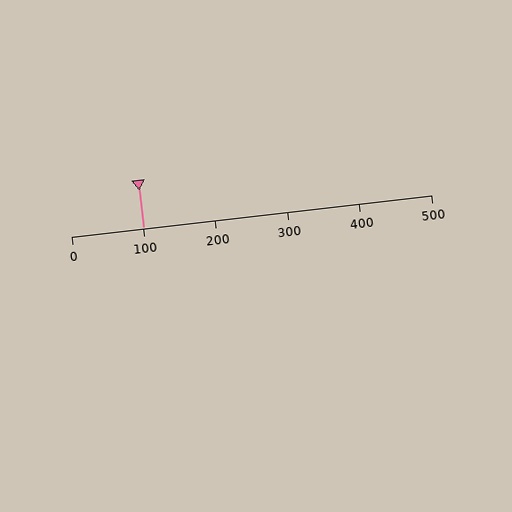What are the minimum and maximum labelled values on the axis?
The axis runs from 0 to 500.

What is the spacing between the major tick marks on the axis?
The major ticks are spaced 100 apart.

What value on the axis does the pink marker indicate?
The marker indicates approximately 100.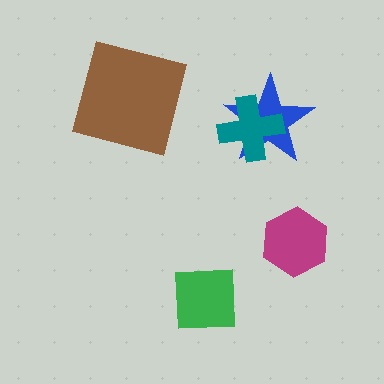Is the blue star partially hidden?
Yes, it is partially covered by another shape.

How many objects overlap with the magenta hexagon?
0 objects overlap with the magenta hexagon.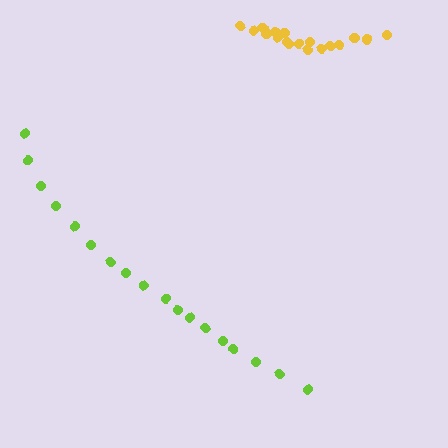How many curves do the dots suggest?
There are 2 distinct paths.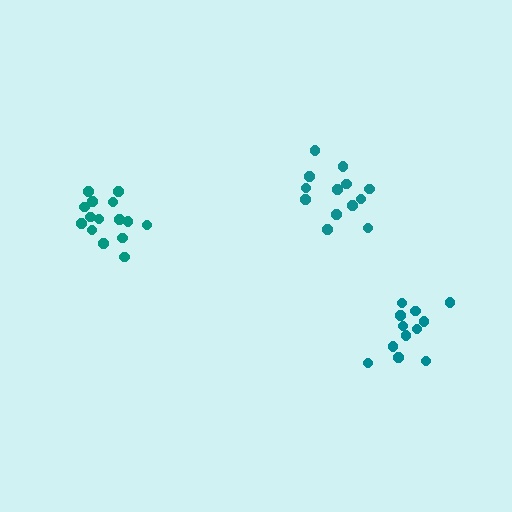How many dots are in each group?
Group 1: 13 dots, Group 2: 15 dots, Group 3: 12 dots (40 total).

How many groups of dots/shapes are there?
There are 3 groups.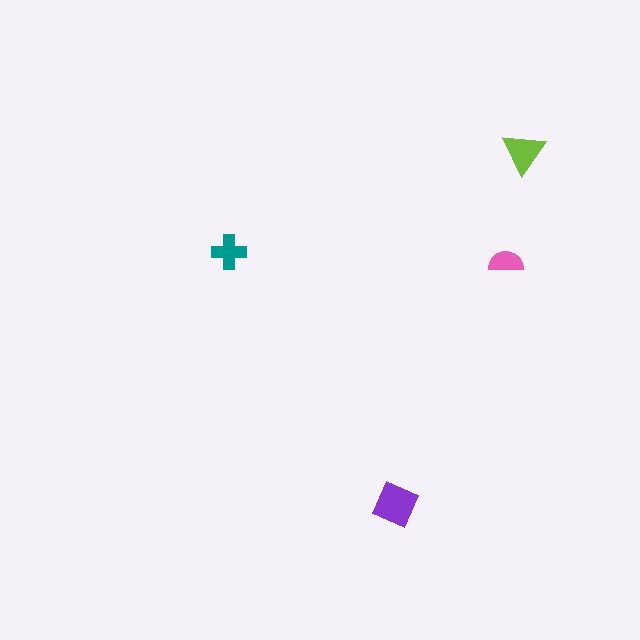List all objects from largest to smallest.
The purple square, the lime triangle, the teal cross, the pink semicircle.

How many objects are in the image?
There are 4 objects in the image.